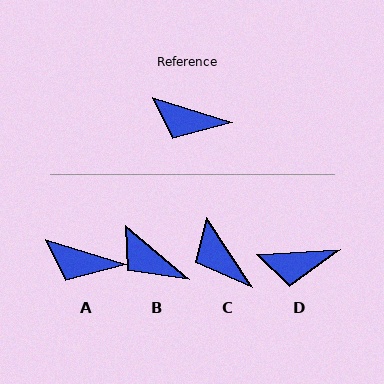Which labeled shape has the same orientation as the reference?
A.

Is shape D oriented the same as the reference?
No, it is off by about 21 degrees.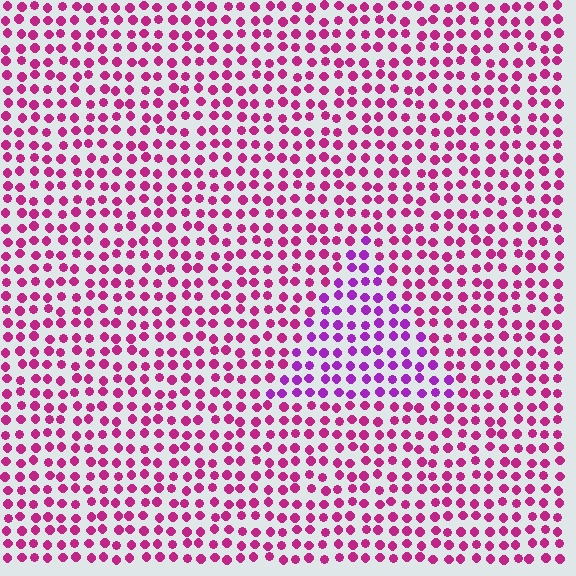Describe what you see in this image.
The image is filled with small magenta elements in a uniform arrangement. A triangle-shaped region is visible where the elements are tinted to a slightly different hue, forming a subtle color boundary.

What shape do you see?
I see a triangle.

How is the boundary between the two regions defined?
The boundary is defined purely by a slight shift in hue (about 33 degrees). Spacing, size, and orientation are identical on both sides.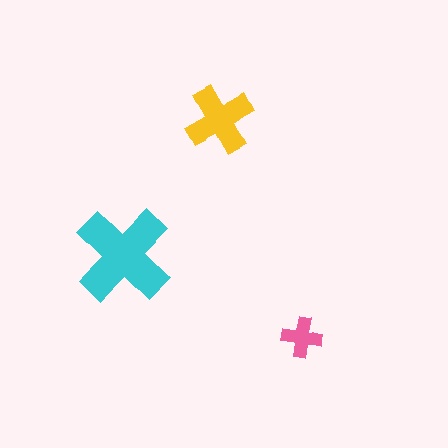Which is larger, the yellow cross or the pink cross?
The yellow one.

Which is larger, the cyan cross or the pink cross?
The cyan one.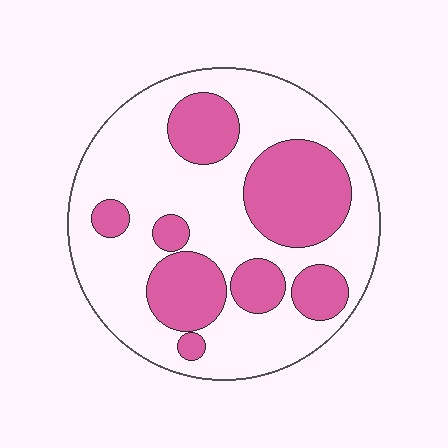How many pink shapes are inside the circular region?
8.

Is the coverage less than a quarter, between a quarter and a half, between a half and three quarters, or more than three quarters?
Between a quarter and a half.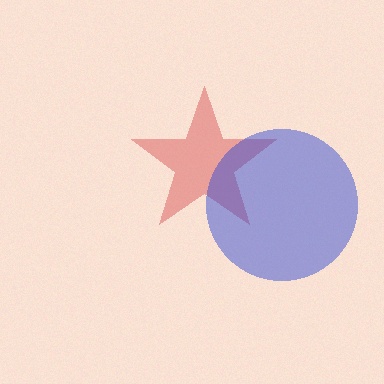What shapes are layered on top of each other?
The layered shapes are: a red star, a blue circle.